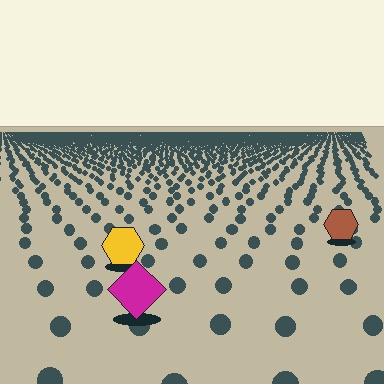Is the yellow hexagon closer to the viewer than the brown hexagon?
Yes. The yellow hexagon is closer — you can tell from the texture gradient: the ground texture is coarser near it.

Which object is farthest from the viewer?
The brown hexagon is farthest from the viewer. It appears smaller and the ground texture around it is denser.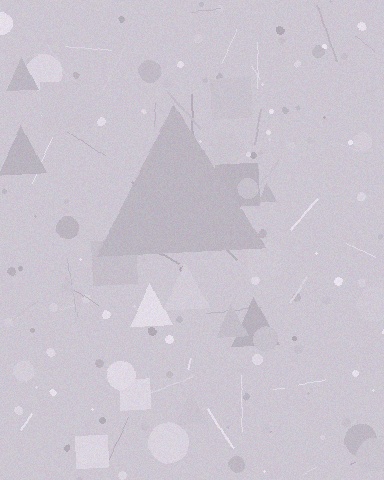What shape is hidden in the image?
A triangle is hidden in the image.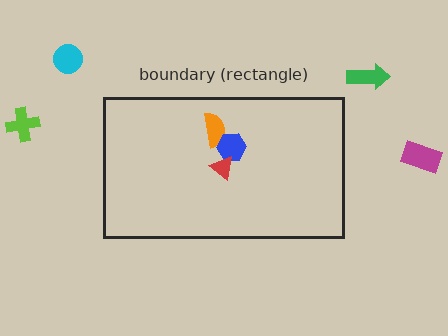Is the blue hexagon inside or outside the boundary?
Inside.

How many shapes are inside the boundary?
3 inside, 4 outside.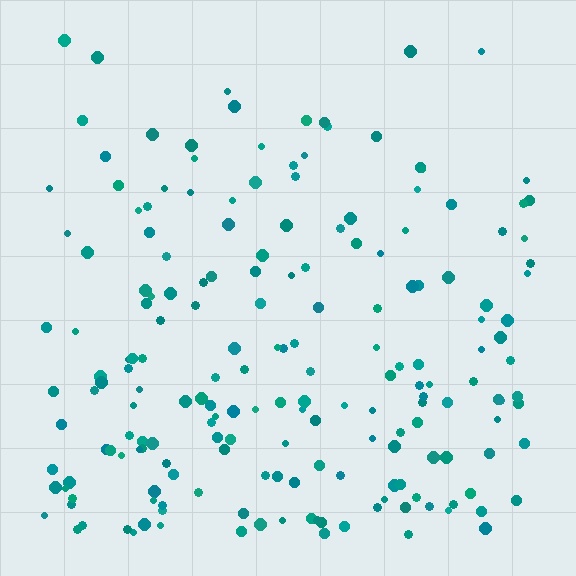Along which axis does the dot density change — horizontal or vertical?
Vertical.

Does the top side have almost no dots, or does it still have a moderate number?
Still a moderate number, just noticeably fewer than the bottom.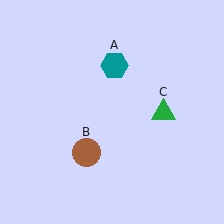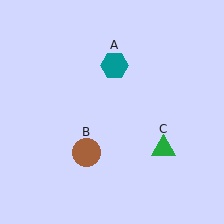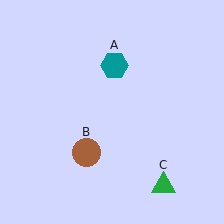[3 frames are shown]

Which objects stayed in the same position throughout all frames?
Teal hexagon (object A) and brown circle (object B) remained stationary.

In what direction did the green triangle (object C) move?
The green triangle (object C) moved down.